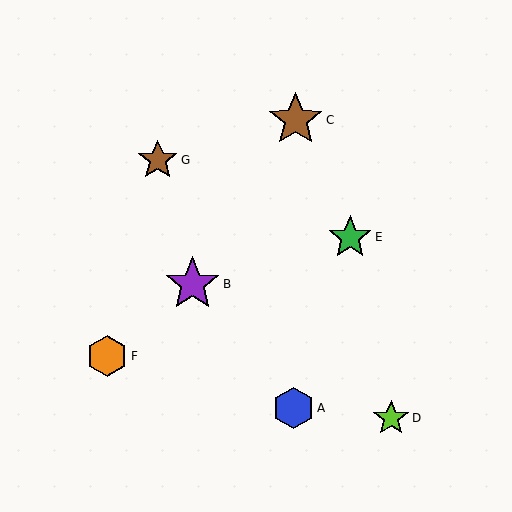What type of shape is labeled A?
Shape A is a blue hexagon.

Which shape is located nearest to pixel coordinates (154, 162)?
The brown star (labeled G) at (158, 160) is nearest to that location.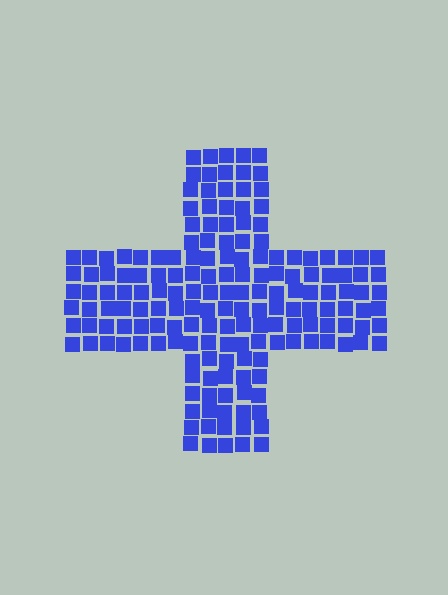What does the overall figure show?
The overall figure shows a cross.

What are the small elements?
The small elements are squares.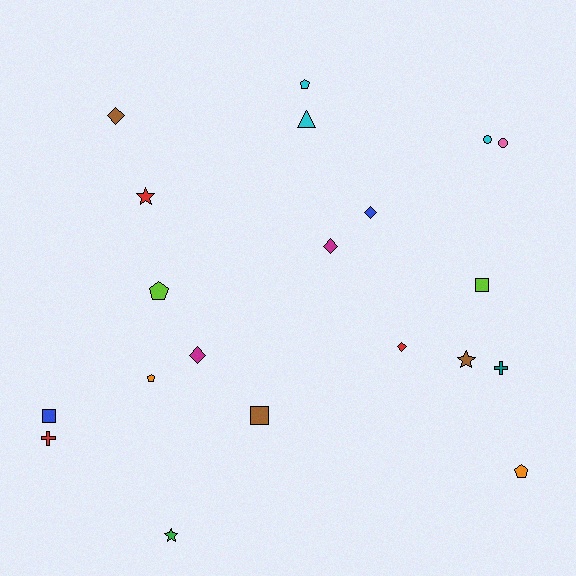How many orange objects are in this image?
There are 2 orange objects.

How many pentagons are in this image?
There are 4 pentagons.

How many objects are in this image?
There are 20 objects.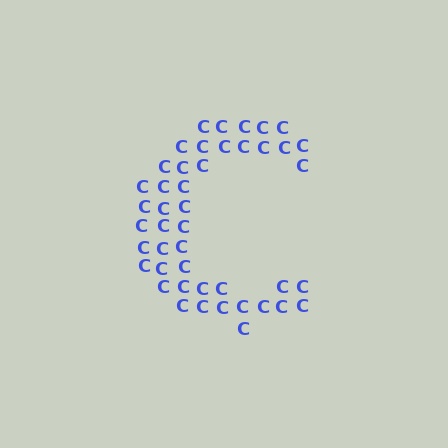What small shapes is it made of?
It is made of small letter C's.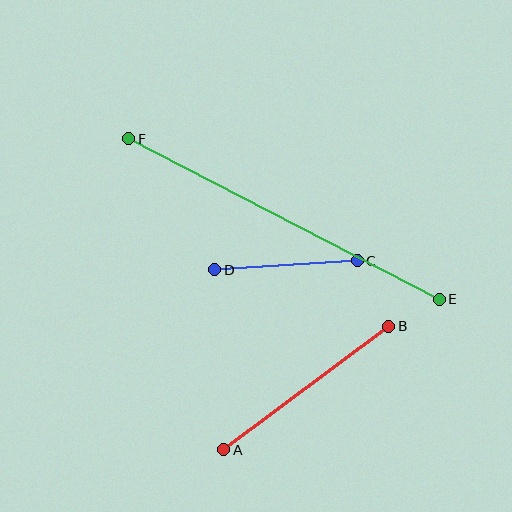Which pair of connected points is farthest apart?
Points E and F are farthest apart.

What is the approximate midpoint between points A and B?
The midpoint is at approximately (306, 388) pixels.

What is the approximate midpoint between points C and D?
The midpoint is at approximately (286, 265) pixels.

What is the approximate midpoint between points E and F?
The midpoint is at approximately (284, 219) pixels.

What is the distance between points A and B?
The distance is approximately 206 pixels.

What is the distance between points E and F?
The distance is approximately 350 pixels.